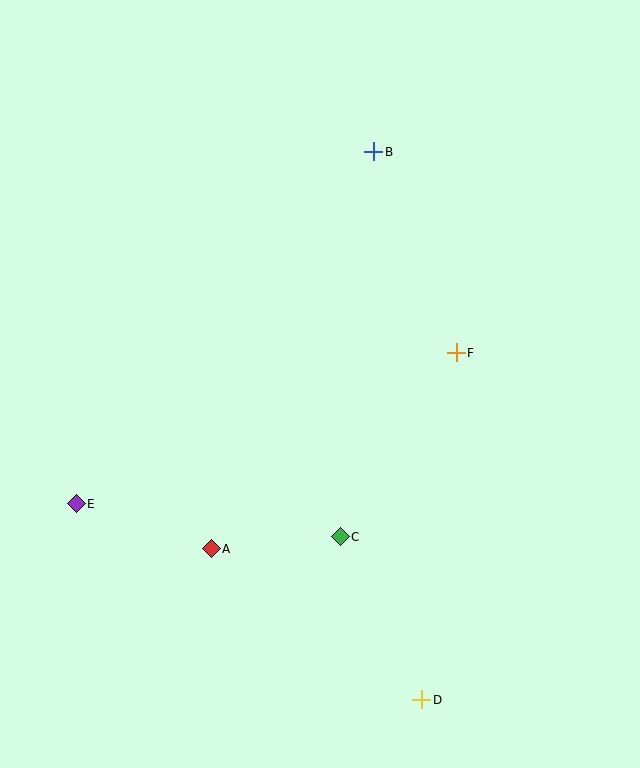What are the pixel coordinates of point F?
Point F is at (456, 353).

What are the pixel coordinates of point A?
Point A is at (211, 549).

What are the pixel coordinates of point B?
Point B is at (374, 152).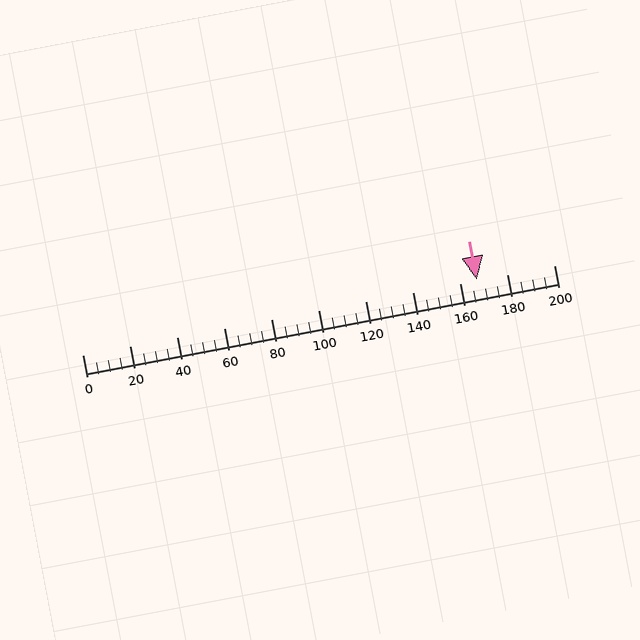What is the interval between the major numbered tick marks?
The major tick marks are spaced 20 units apart.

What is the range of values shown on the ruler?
The ruler shows values from 0 to 200.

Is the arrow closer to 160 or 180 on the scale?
The arrow is closer to 160.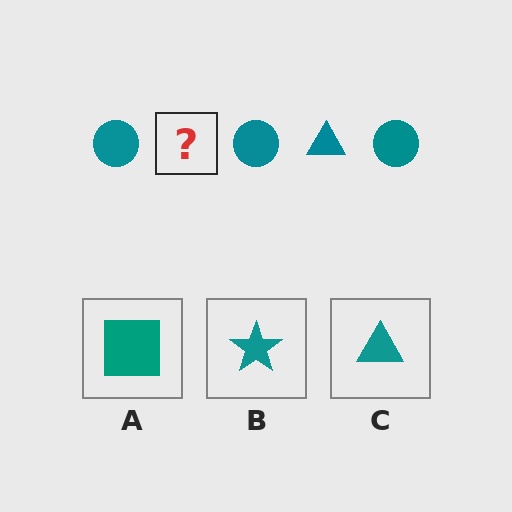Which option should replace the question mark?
Option C.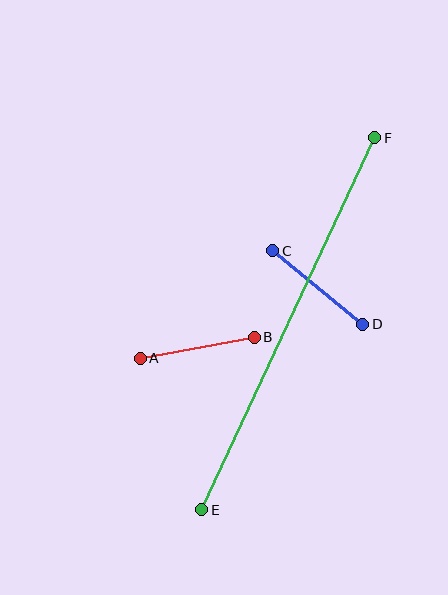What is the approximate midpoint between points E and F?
The midpoint is at approximately (288, 324) pixels.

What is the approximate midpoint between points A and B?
The midpoint is at approximately (197, 348) pixels.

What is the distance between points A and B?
The distance is approximately 115 pixels.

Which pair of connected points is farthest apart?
Points E and F are farthest apart.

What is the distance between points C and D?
The distance is approximately 117 pixels.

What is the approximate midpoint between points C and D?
The midpoint is at approximately (318, 287) pixels.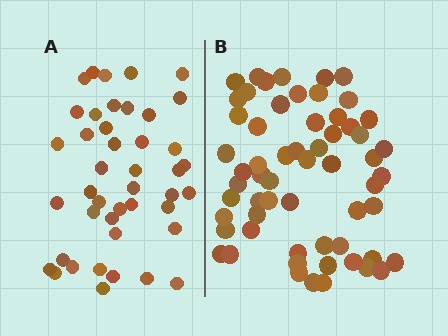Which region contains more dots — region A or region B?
Region B (the right region) has more dots.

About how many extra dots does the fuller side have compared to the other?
Region B has approximately 15 more dots than region A.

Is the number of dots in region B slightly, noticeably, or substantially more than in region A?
Region B has noticeably more, but not dramatically so. The ratio is roughly 1.4 to 1.